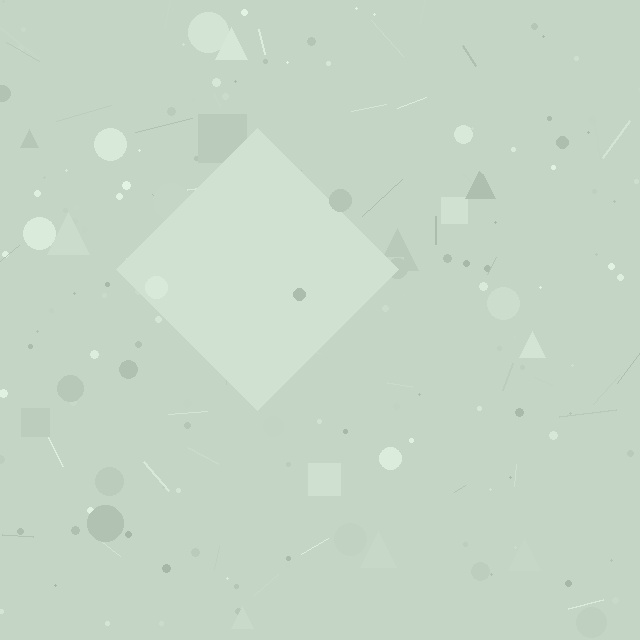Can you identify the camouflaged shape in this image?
The camouflaged shape is a diamond.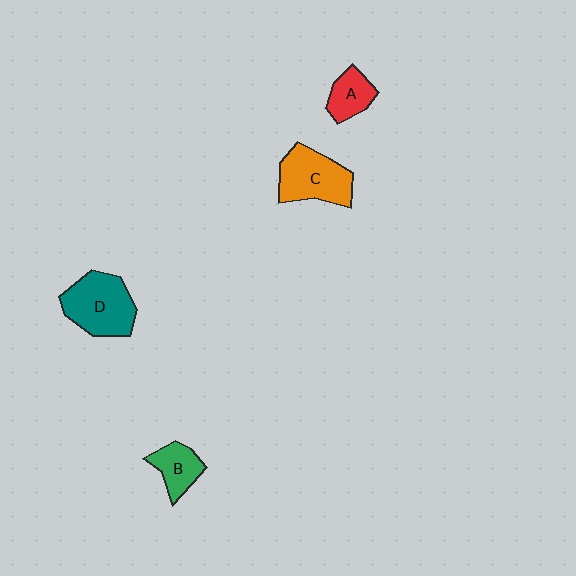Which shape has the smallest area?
Shape A (red).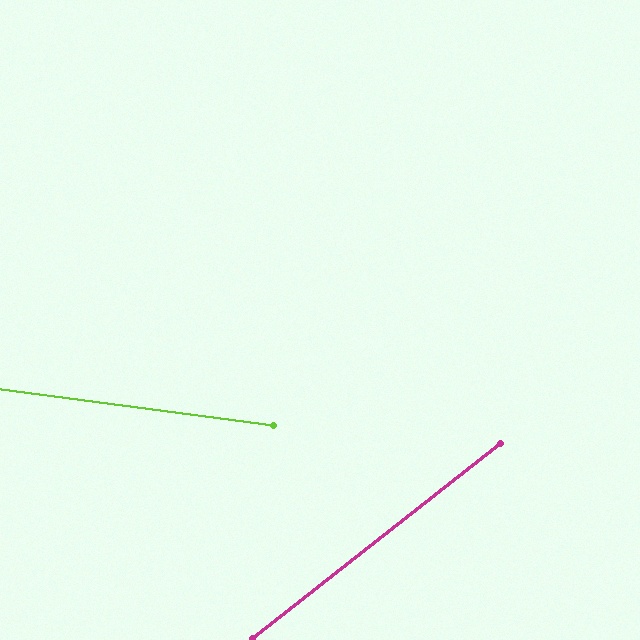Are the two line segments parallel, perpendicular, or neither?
Neither parallel nor perpendicular — they differ by about 46°.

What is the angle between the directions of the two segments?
Approximately 46 degrees.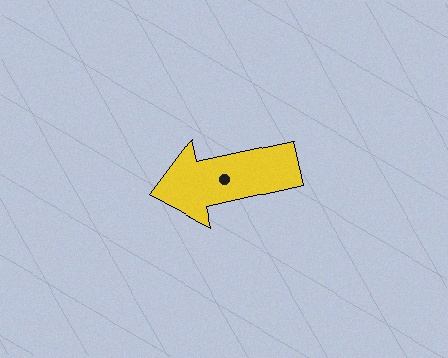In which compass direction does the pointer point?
West.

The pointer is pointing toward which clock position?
Roughly 9 o'clock.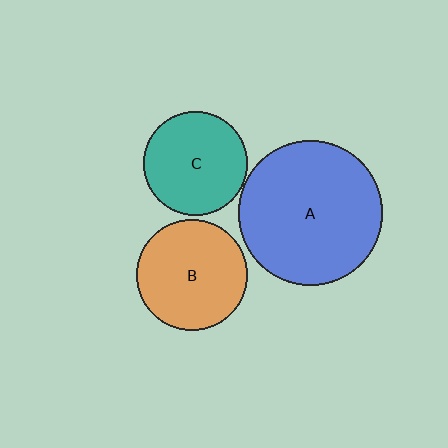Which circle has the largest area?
Circle A (blue).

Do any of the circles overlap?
No, none of the circles overlap.